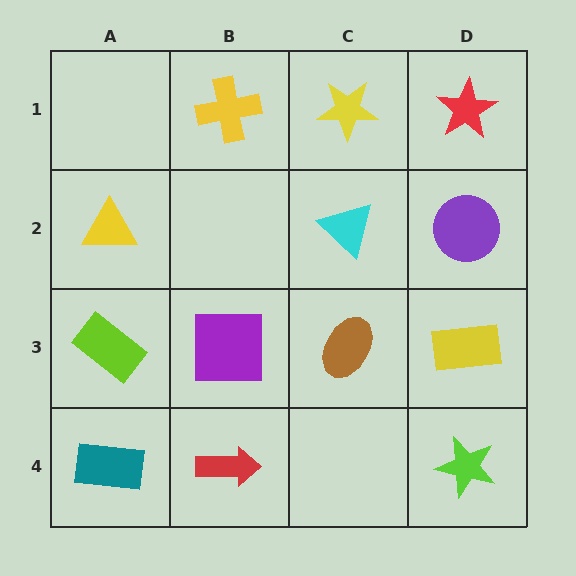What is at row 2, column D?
A purple circle.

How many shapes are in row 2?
3 shapes.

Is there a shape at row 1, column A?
No, that cell is empty.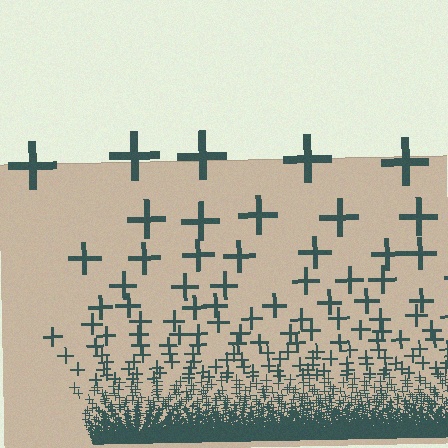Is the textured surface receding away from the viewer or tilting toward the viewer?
The surface appears to tilt toward the viewer. Texture elements get larger and sparser toward the top.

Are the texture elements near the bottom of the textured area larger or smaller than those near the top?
Smaller. The gradient is inverted — elements near the bottom are smaller and denser.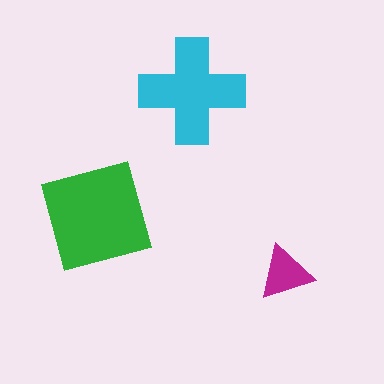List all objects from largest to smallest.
The green square, the cyan cross, the magenta triangle.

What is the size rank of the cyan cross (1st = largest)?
2nd.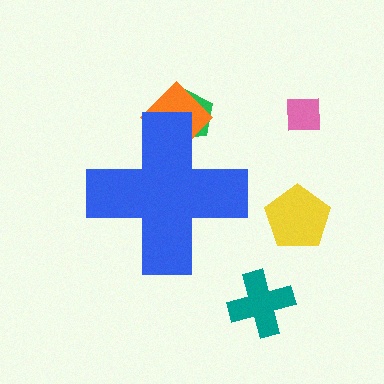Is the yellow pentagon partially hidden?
No, the yellow pentagon is fully visible.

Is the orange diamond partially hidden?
Yes, the orange diamond is partially hidden behind the blue cross.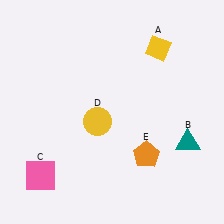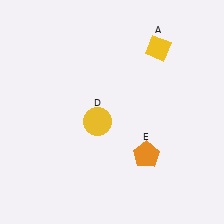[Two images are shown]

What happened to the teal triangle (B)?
The teal triangle (B) was removed in Image 2. It was in the bottom-right area of Image 1.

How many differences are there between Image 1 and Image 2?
There are 2 differences between the two images.